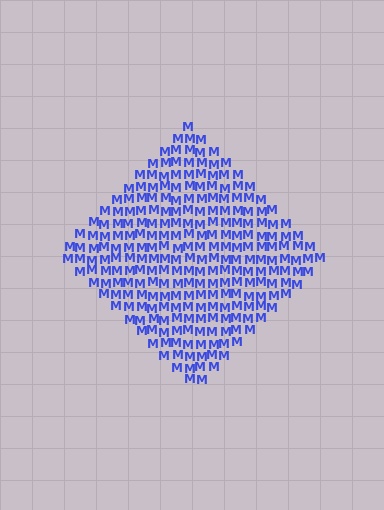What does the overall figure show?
The overall figure shows a diamond.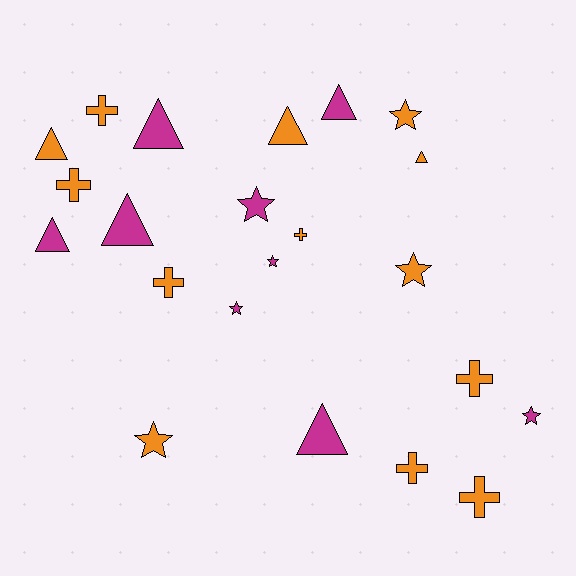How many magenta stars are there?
There are 4 magenta stars.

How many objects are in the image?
There are 22 objects.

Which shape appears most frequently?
Triangle, with 8 objects.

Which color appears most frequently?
Orange, with 13 objects.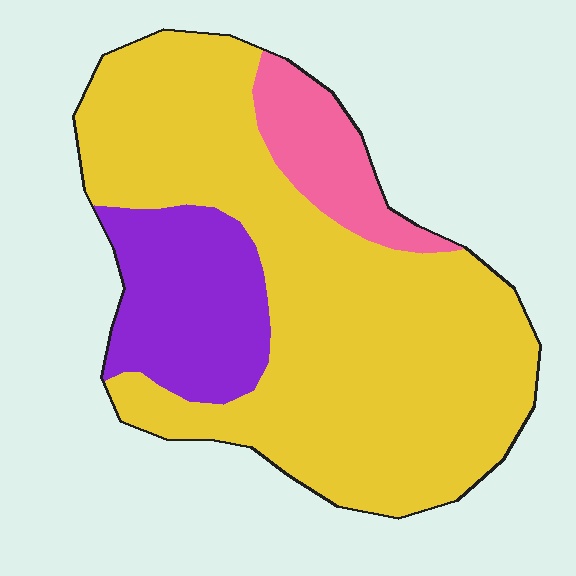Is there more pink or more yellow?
Yellow.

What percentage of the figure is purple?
Purple covers roughly 20% of the figure.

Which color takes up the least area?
Pink, at roughly 10%.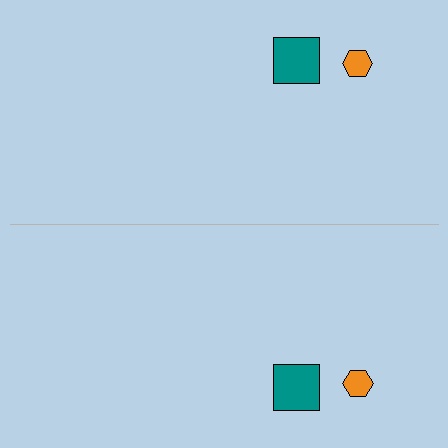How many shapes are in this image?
There are 4 shapes in this image.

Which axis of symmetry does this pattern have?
The pattern has a horizontal axis of symmetry running through the center of the image.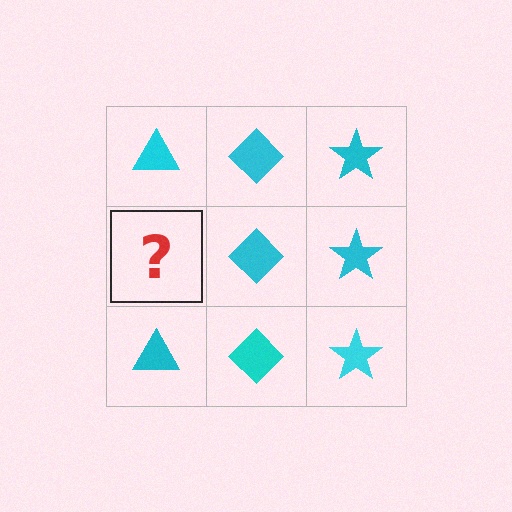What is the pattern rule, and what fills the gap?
The rule is that each column has a consistent shape. The gap should be filled with a cyan triangle.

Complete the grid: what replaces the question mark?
The question mark should be replaced with a cyan triangle.